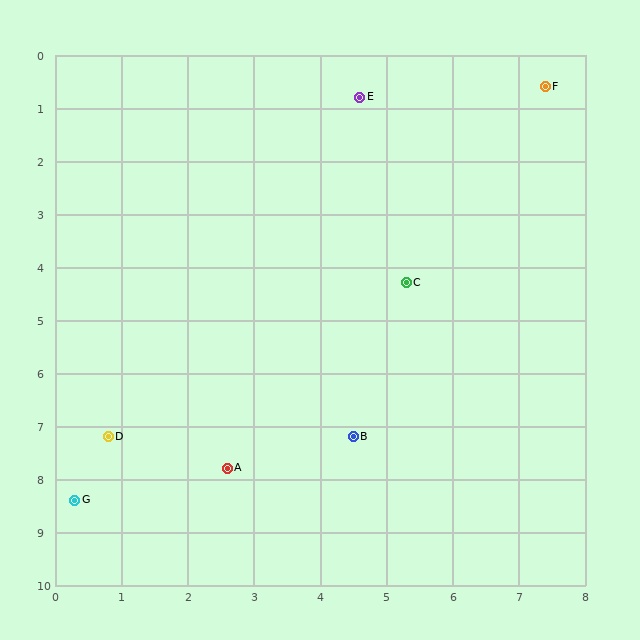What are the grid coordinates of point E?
Point E is at approximately (4.6, 0.8).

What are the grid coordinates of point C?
Point C is at approximately (5.3, 4.3).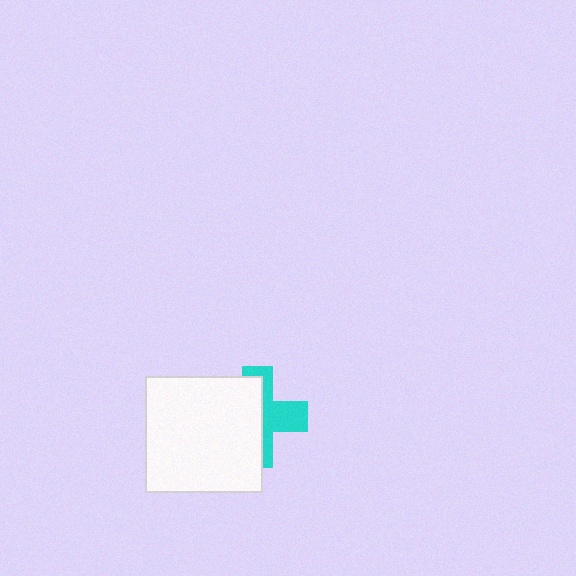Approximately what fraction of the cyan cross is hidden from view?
Roughly 58% of the cyan cross is hidden behind the white square.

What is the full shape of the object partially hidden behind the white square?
The partially hidden object is a cyan cross.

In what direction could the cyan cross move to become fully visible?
The cyan cross could move right. That would shift it out from behind the white square entirely.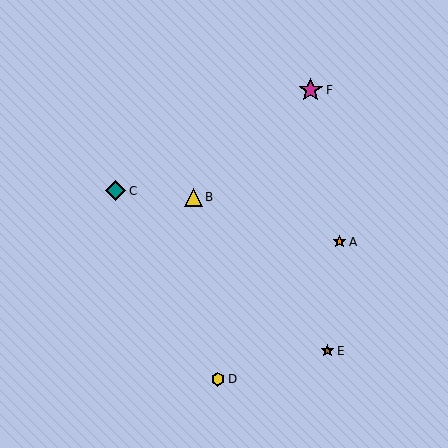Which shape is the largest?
The magenta star (labeled F) is the largest.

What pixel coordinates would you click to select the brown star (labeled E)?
Click at (327, 351) to select the brown star E.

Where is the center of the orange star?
The center of the orange star is at (339, 242).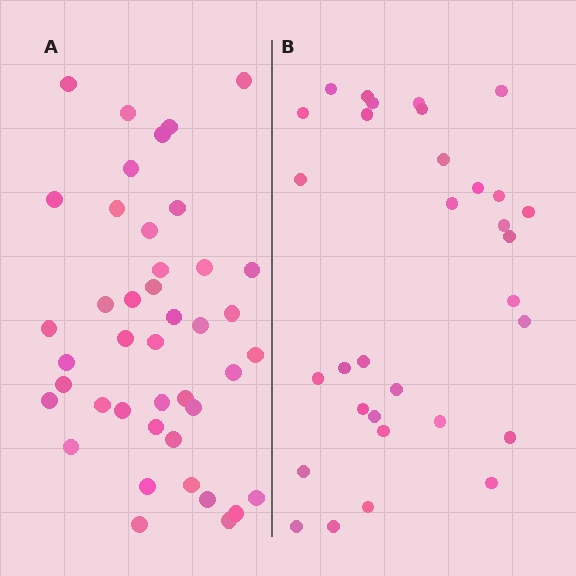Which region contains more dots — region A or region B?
Region A (the left region) has more dots.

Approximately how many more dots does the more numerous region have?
Region A has roughly 10 or so more dots than region B.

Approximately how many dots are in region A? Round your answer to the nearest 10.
About 40 dots. (The exact count is 42, which rounds to 40.)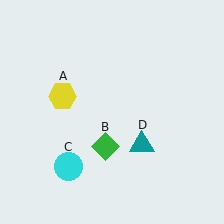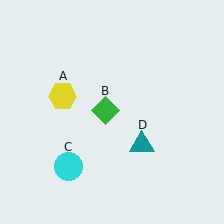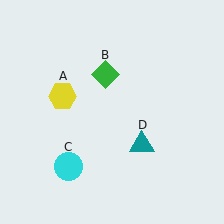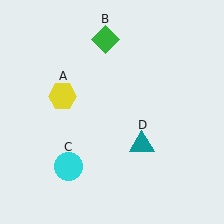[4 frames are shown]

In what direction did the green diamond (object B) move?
The green diamond (object B) moved up.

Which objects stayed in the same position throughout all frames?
Yellow hexagon (object A) and cyan circle (object C) and teal triangle (object D) remained stationary.